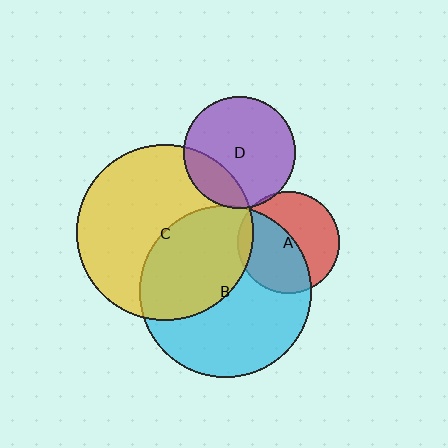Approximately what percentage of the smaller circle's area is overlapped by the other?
Approximately 20%.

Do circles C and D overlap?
Yes.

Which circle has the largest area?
Circle C (yellow).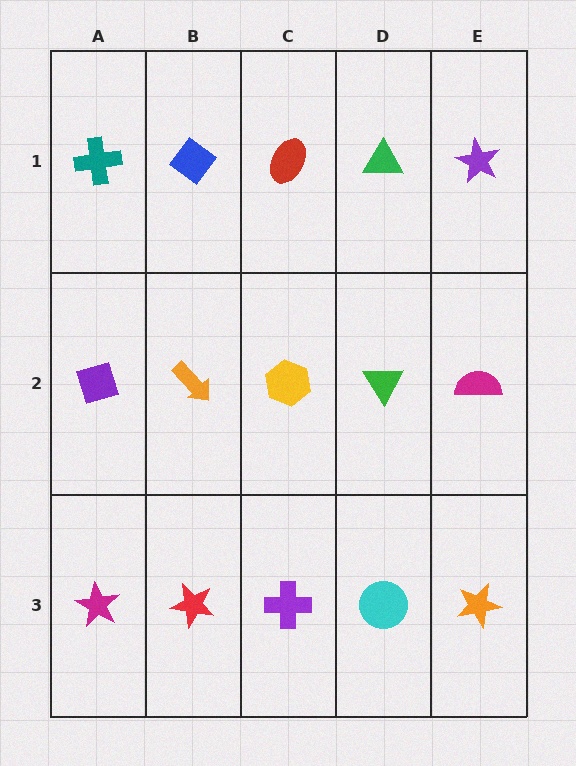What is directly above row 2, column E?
A purple star.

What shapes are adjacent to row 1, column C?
A yellow hexagon (row 2, column C), a blue diamond (row 1, column B), a green triangle (row 1, column D).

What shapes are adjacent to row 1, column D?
A green triangle (row 2, column D), a red ellipse (row 1, column C), a purple star (row 1, column E).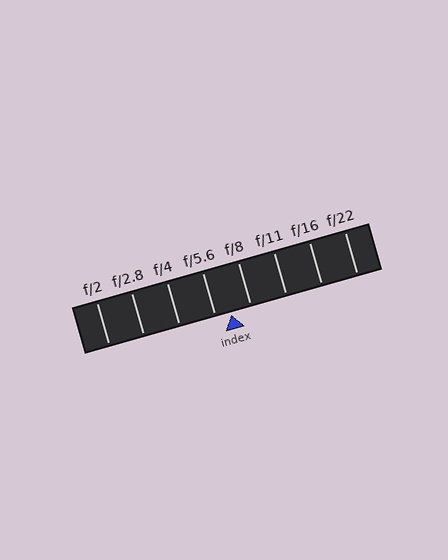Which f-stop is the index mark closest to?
The index mark is closest to f/5.6.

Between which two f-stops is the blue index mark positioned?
The index mark is between f/5.6 and f/8.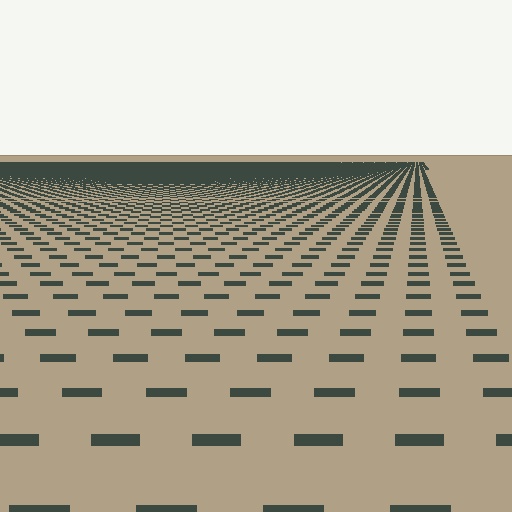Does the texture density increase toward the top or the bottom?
Density increases toward the top.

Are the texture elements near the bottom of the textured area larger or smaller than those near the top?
Larger. Near the bottom, elements are closer to the viewer and appear at a bigger on-screen size.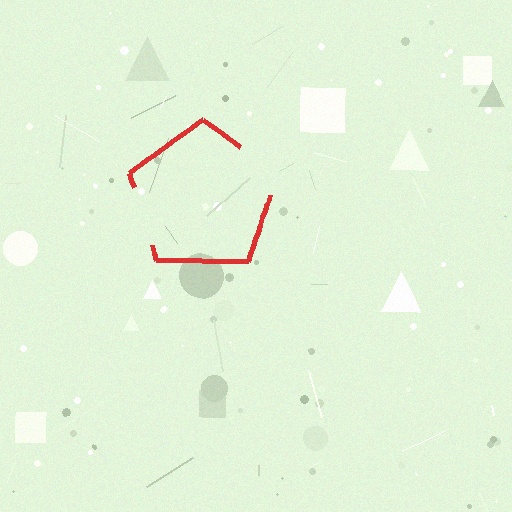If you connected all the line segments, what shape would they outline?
They would outline a pentagon.